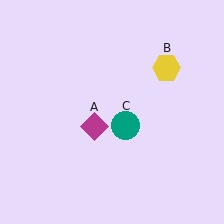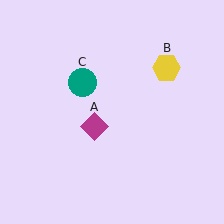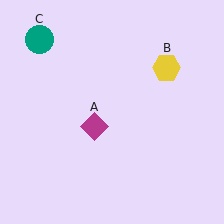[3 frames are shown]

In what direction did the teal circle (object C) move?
The teal circle (object C) moved up and to the left.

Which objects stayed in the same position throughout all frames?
Magenta diamond (object A) and yellow hexagon (object B) remained stationary.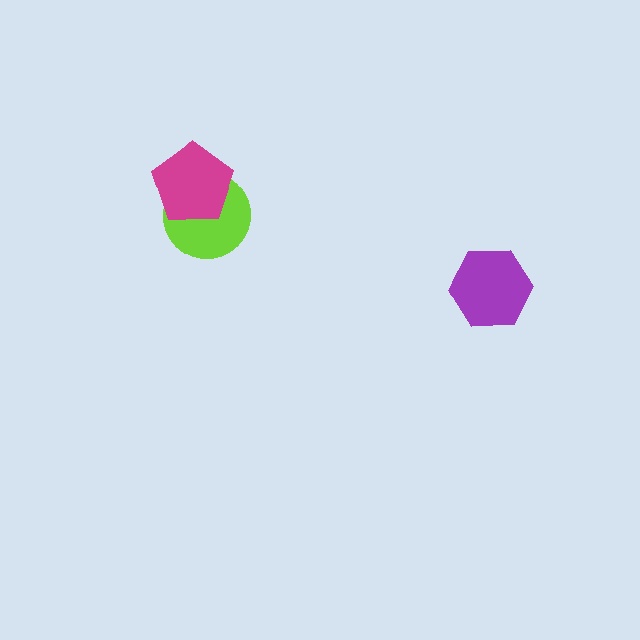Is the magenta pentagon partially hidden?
No, no other shape covers it.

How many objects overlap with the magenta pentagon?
1 object overlaps with the magenta pentagon.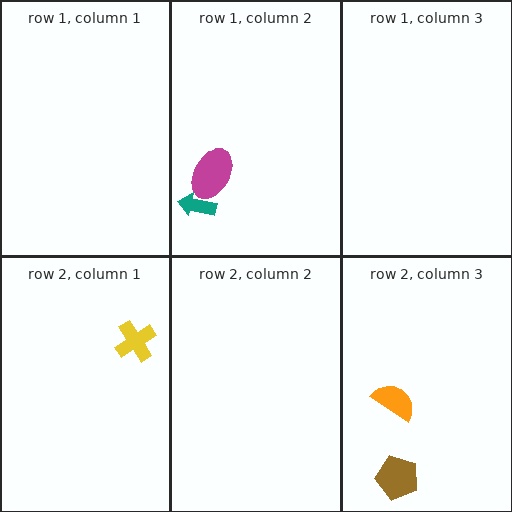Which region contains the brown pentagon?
The row 2, column 3 region.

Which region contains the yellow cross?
The row 2, column 1 region.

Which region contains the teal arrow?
The row 1, column 2 region.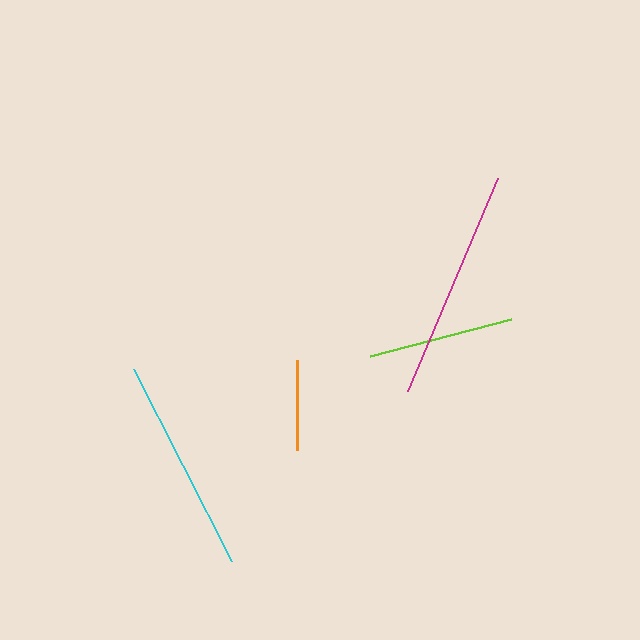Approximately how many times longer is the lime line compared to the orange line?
The lime line is approximately 1.6 times the length of the orange line.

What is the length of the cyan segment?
The cyan segment is approximately 215 pixels long.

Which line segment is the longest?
The magenta line is the longest at approximately 232 pixels.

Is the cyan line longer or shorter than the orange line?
The cyan line is longer than the orange line.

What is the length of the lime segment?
The lime segment is approximately 146 pixels long.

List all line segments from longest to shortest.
From longest to shortest: magenta, cyan, lime, orange.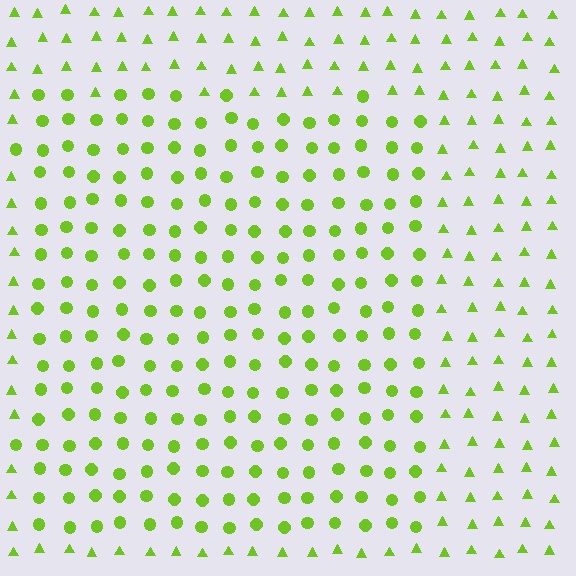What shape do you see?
I see a rectangle.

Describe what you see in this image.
The image is filled with small lime elements arranged in a uniform grid. A rectangle-shaped region contains circles, while the surrounding area contains triangles. The boundary is defined purely by the change in element shape.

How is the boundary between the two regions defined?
The boundary is defined by a change in element shape: circles inside vs. triangles outside. All elements share the same color and spacing.